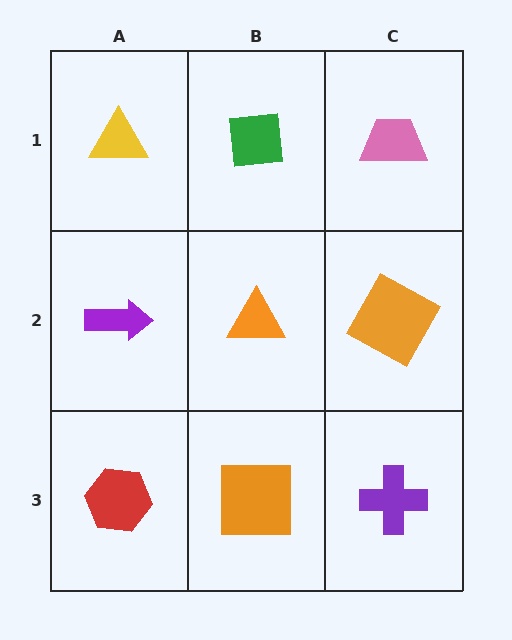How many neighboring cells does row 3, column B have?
3.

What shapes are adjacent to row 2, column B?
A green square (row 1, column B), an orange square (row 3, column B), a purple arrow (row 2, column A), an orange square (row 2, column C).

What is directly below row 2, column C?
A purple cross.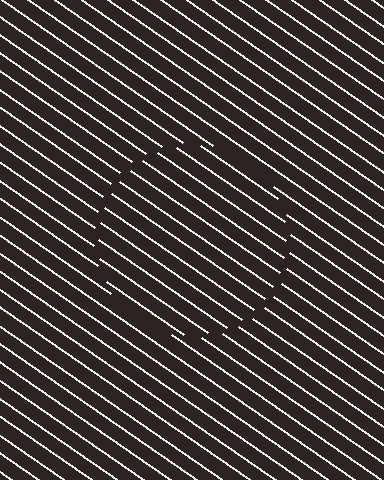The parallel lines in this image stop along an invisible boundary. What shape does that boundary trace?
An illusory circle. The interior of the shape contains the same grating, shifted by half a period — the contour is defined by the phase discontinuity where line-ends from the inner and outer gratings abut.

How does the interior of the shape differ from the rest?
The interior of the shape contains the same grating, shifted by half a period — the contour is defined by the phase discontinuity where line-ends from the inner and outer gratings abut.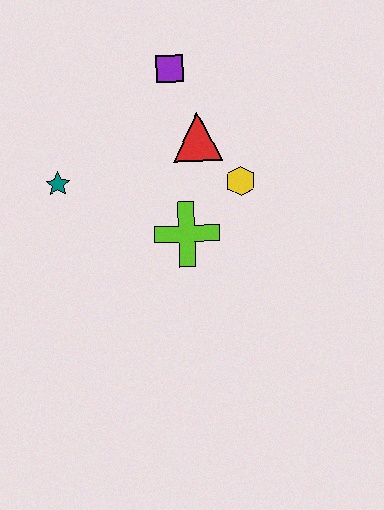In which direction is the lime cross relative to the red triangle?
The lime cross is below the red triangle.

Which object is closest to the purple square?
The red triangle is closest to the purple square.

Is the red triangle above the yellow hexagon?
Yes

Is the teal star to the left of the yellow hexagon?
Yes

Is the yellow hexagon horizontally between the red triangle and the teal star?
No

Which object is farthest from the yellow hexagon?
The teal star is farthest from the yellow hexagon.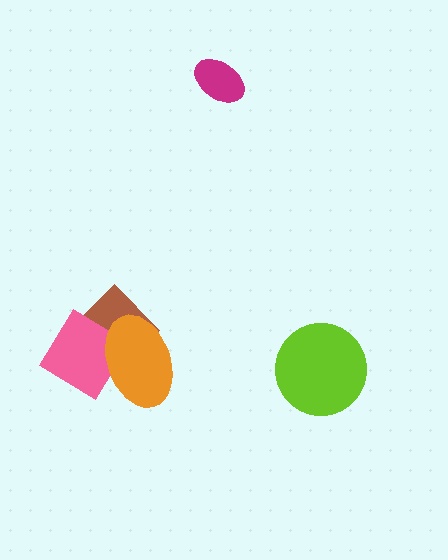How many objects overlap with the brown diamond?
2 objects overlap with the brown diamond.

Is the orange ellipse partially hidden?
No, no other shape covers it.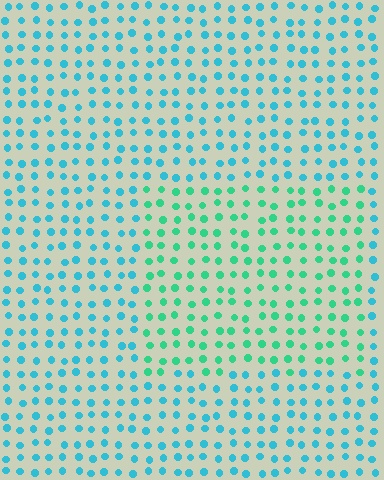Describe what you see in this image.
The image is filled with small cyan elements in a uniform arrangement. A rectangle-shaped region is visible where the elements are tinted to a slightly different hue, forming a subtle color boundary.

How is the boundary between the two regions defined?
The boundary is defined purely by a slight shift in hue (about 36 degrees). Spacing, size, and orientation are identical on both sides.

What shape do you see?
I see a rectangle.